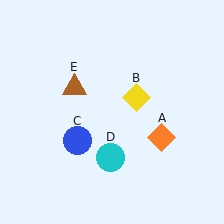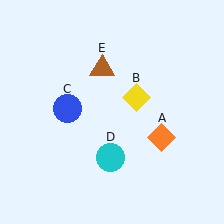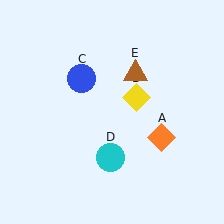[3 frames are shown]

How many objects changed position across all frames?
2 objects changed position: blue circle (object C), brown triangle (object E).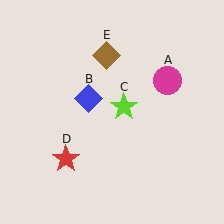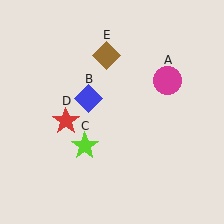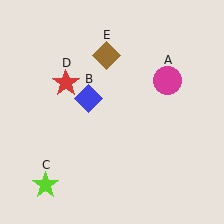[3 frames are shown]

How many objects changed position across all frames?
2 objects changed position: lime star (object C), red star (object D).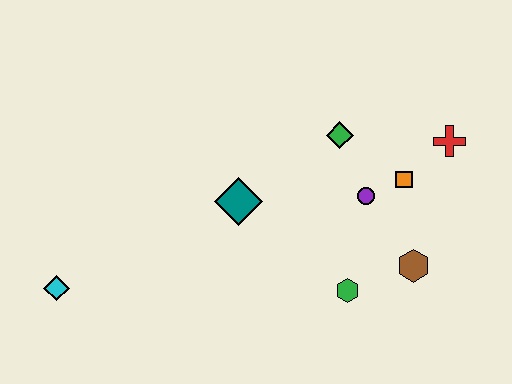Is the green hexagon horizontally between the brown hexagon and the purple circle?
No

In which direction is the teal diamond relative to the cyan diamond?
The teal diamond is to the right of the cyan diamond.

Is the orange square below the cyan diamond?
No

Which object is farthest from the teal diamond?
The red cross is farthest from the teal diamond.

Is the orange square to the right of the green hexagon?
Yes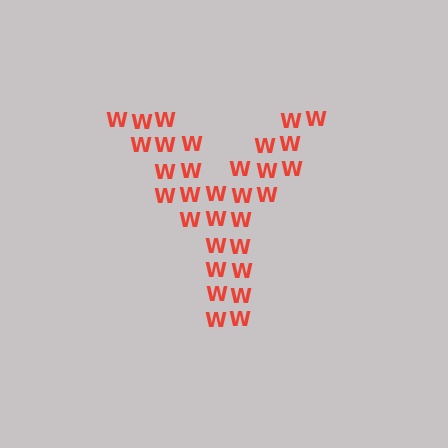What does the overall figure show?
The overall figure shows the letter Y.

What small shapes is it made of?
It is made of small letter W's.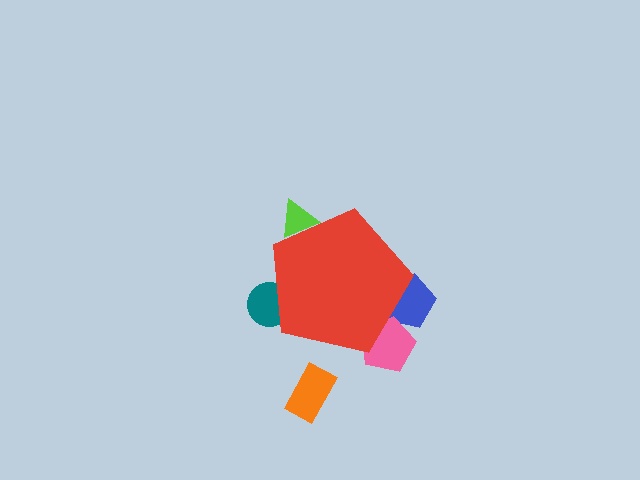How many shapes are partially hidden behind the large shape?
4 shapes are partially hidden.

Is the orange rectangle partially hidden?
No, the orange rectangle is fully visible.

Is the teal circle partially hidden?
Yes, the teal circle is partially hidden behind the red pentagon.